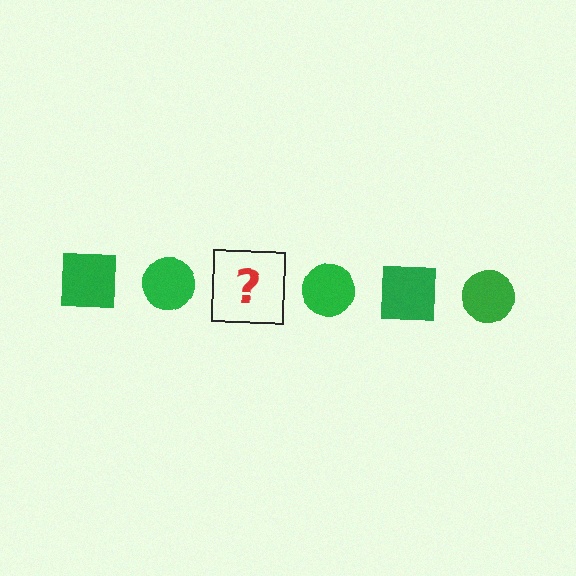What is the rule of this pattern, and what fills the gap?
The rule is that the pattern cycles through square, circle shapes in green. The gap should be filled with a green square.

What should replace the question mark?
The question mark should be replaced with a green square.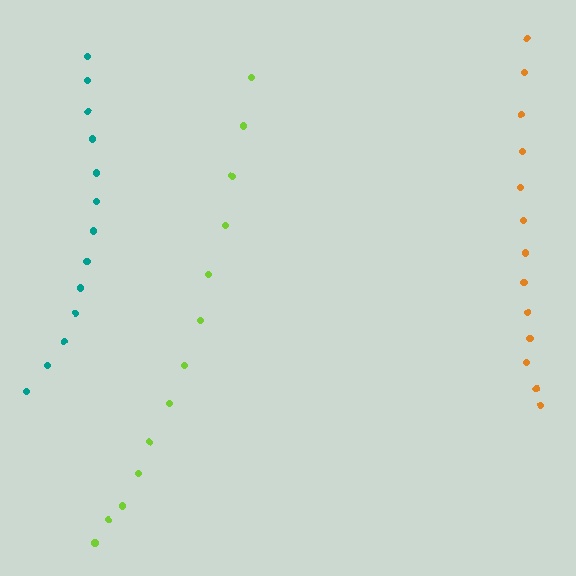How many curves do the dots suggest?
There are 3 distinct paths.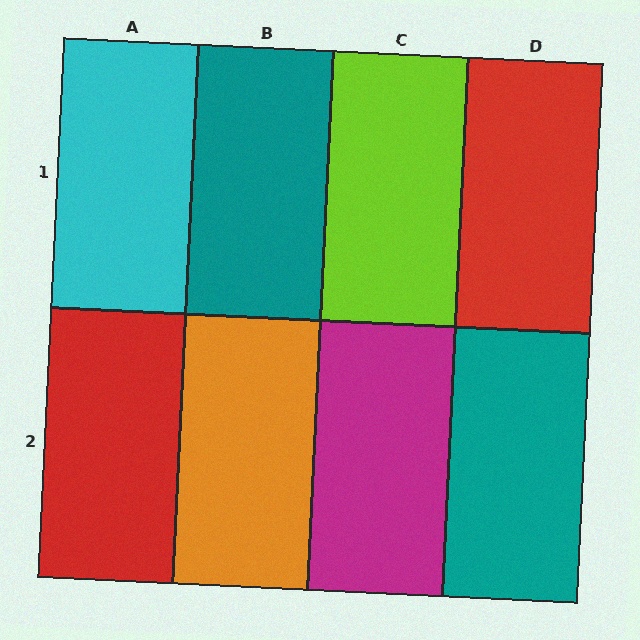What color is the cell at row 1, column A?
Cyan.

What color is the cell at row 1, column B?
Teal.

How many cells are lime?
1 cell is lime.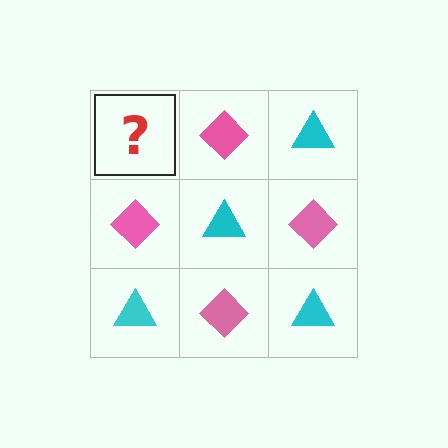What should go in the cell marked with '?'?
The missing cell should contain a cyan triangle.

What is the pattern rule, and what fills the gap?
The rule is that it alternates cyan triangle and pink diamond in a checkerboard pattern. The gap should be filled with a cyan triangle.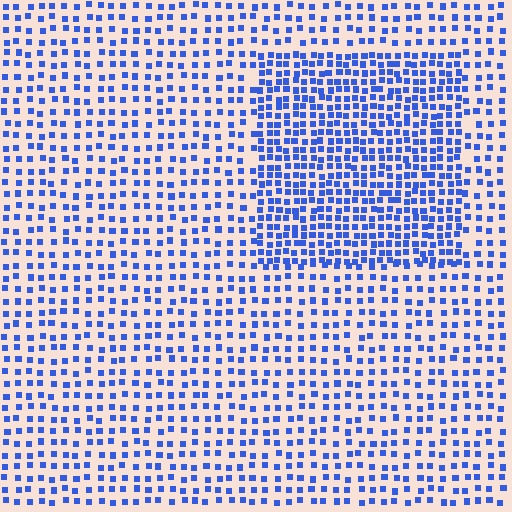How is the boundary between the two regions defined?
The boundary is defined by a change in element density (approximately 1.9x ratio). All elements are the same color, size, and shape.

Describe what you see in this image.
The image contains small blue elements arranged at two different densities. A rectangle-shaped region is visible where the elements are more densely packed than the surrounding area.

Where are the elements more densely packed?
The elements are more densely packed inside the rectangle boundary.